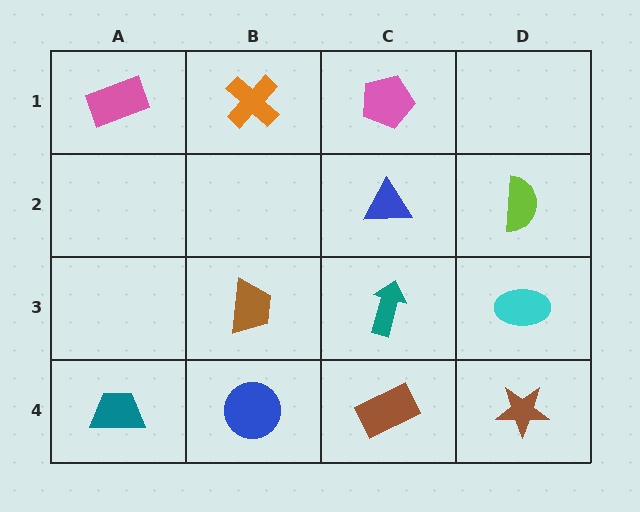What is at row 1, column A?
A pink rectangle.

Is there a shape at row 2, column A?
No, that cell is empty.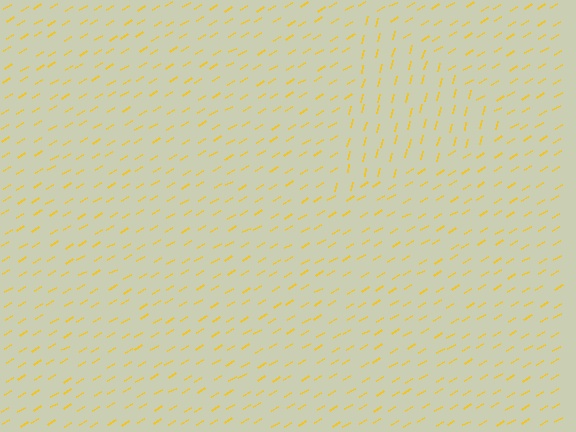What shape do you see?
I see a triangle.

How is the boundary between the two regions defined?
The boundary is defined purely by a change in line orientation (approximately 45 degrees difference). All lines are the same color and thickness.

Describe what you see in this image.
The image is filled with small yellow line segments. A triangle region in the image has lines oriented differently from the surrounding lines, creating a visible texture boundary.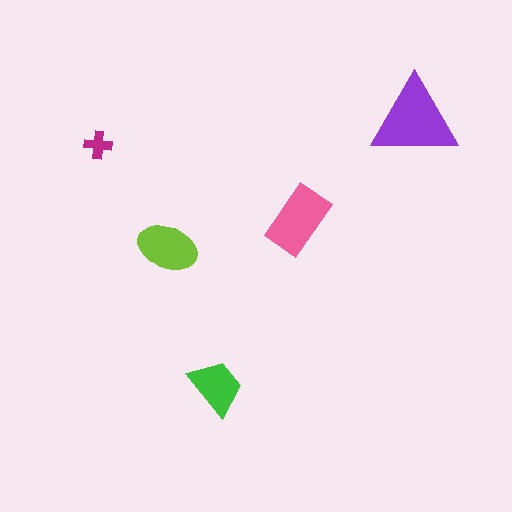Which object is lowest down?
The green trapezoid is bottommost.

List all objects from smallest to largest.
The magenta cross, the green trapezoid, the lime ellipse, the pink rectangle, the purple triangle.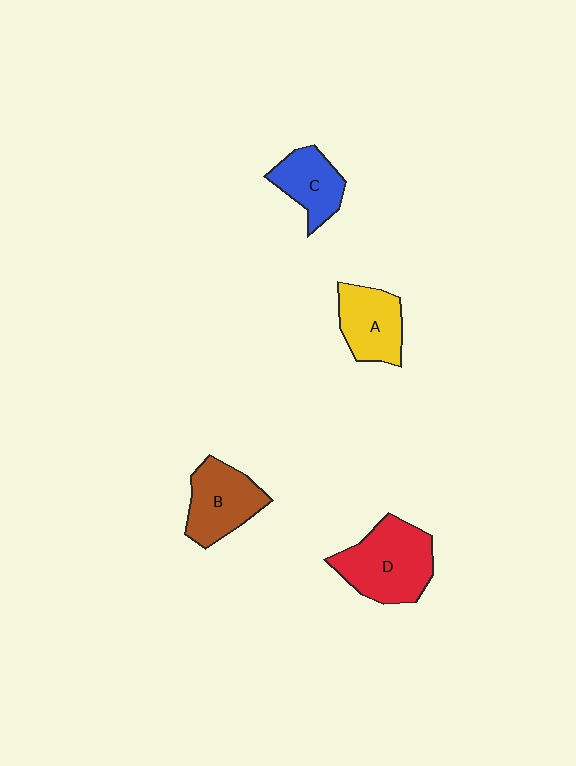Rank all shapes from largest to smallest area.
From largest to smallest: D (red), B (brown), A (yellow), C (blue).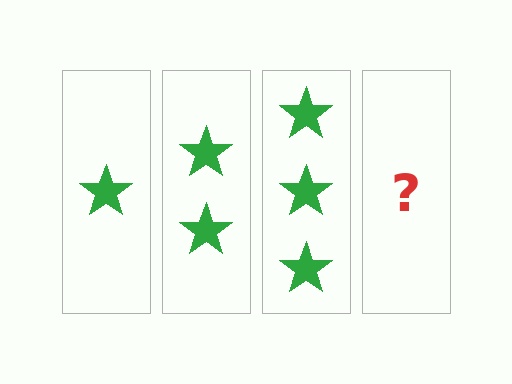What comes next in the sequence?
The next element should be 4 stars.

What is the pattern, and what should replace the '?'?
The pattern is that each step adds one more star. The '?' should be 4 stars.